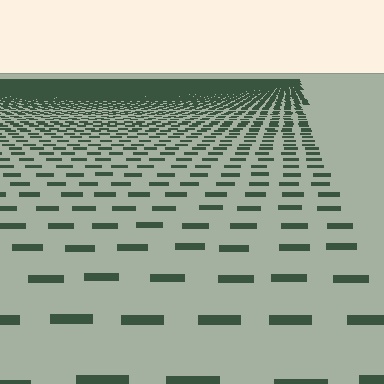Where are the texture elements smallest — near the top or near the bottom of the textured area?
Near the top.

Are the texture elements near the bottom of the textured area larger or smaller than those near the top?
Larger. Near the bottom, elements are closer to the viewer and appear at a bigger on-screen size.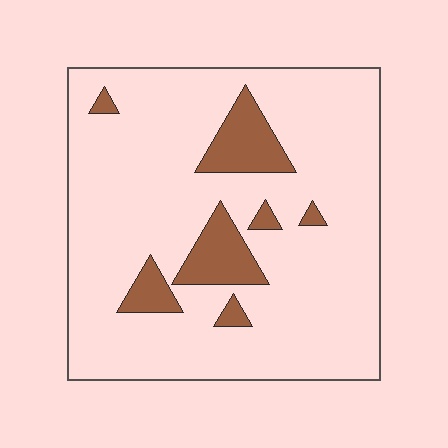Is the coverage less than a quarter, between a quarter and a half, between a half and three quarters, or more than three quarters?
Less than a quarter.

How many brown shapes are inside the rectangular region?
7.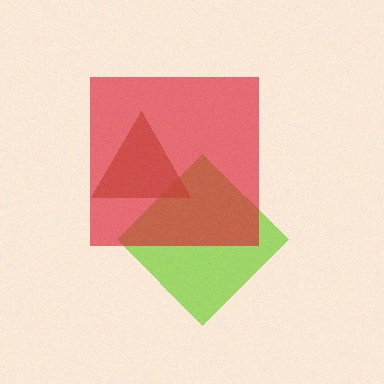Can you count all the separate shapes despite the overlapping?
Yes, there are 3 separate shapes.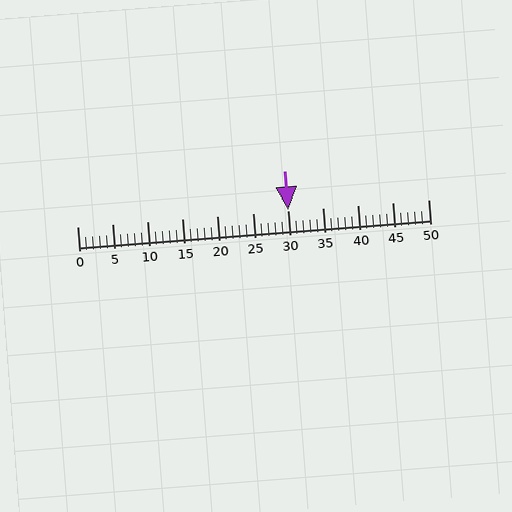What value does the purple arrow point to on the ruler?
The purple arrow points to approximately 30.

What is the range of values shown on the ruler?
The ruler shows values from 0 to 50.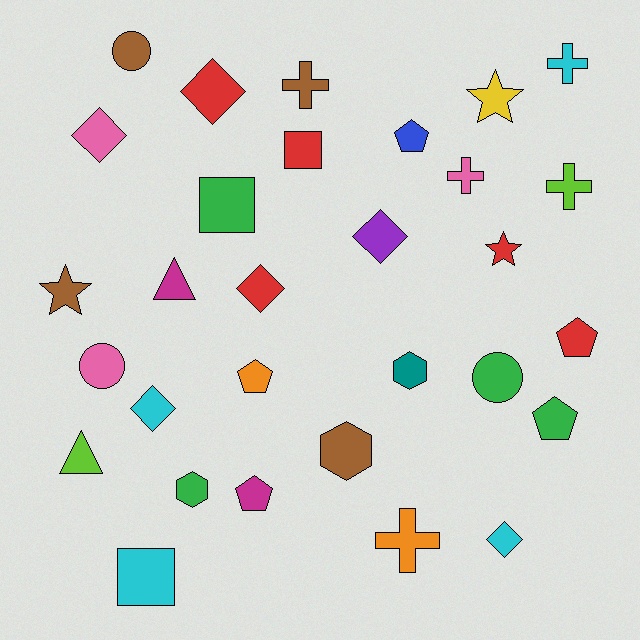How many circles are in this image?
There are 3 circles.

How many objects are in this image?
There are 30 objects.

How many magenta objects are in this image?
There are 2 magenta objects.